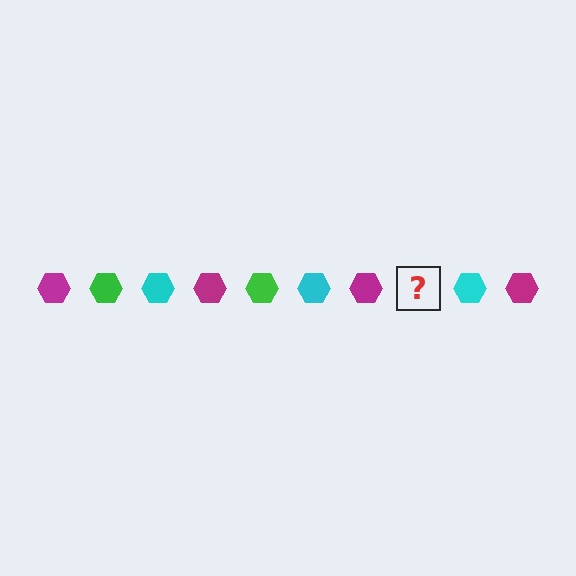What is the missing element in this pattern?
The missing element is a green hexagon.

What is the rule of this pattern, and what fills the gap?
The rule is that the pattern cycles through magenta, green, cyan hexagons. The gap should be filled with a green hexagon.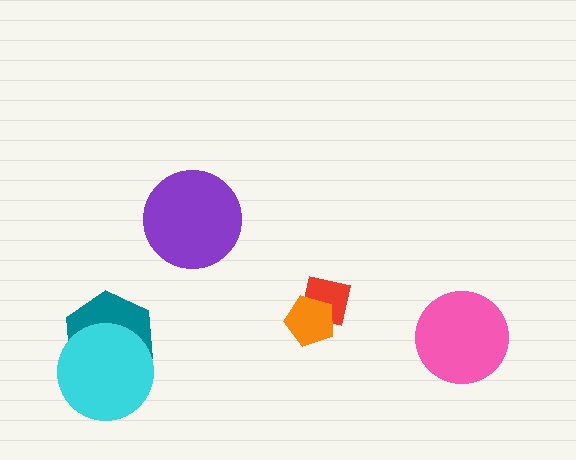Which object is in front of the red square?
The orange pentagon is in front of the red square.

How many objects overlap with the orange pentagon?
1 object overlaps with the orange pentagon.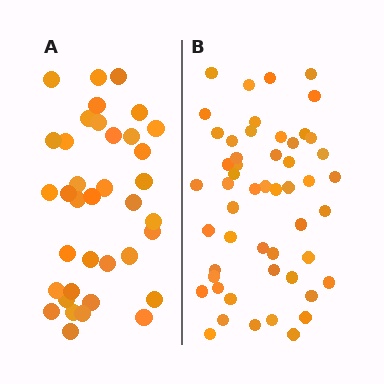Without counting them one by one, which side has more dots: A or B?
Region B (the right region) has more dots.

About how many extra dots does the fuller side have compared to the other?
Region B has approximately 15 more dots than region A.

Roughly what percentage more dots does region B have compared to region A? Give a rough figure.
About 40% more.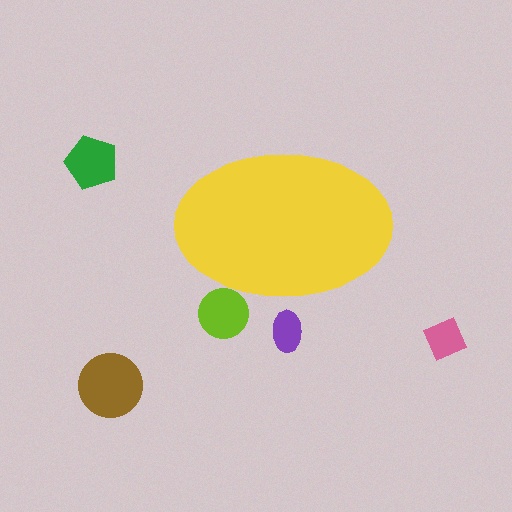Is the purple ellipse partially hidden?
Yes, the purple ellipse is partially hidden behind the yellow ellipse.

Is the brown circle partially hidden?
No, the brown circle is fully visible.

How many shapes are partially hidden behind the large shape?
2 shapes are partially hidden.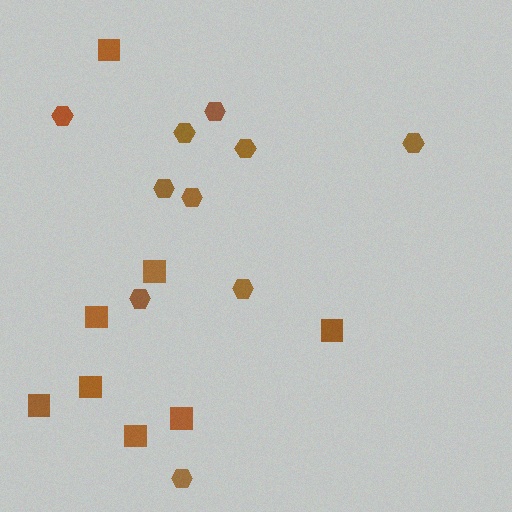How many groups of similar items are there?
There are 2 groups: one group of hexagons (10) and one group of squares (8).